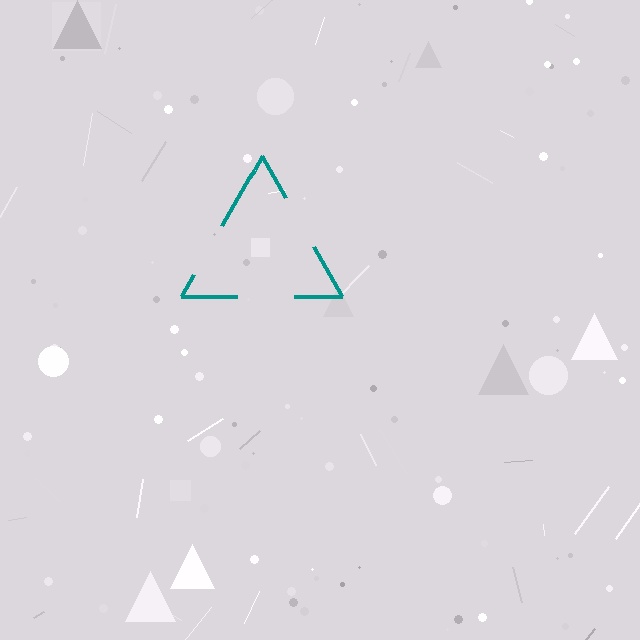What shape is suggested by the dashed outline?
The dashed outline suggests a triangle.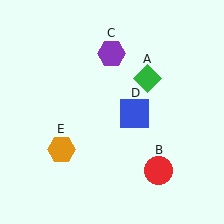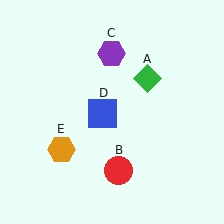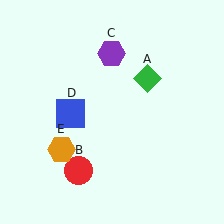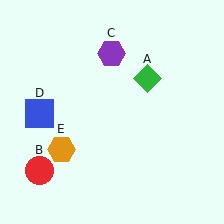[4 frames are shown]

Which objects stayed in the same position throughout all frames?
Green diamond (object A) and purple hexagon (object C) and orange hexagon (object E) remained stationary.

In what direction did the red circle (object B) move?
The red circle (object B) moved left.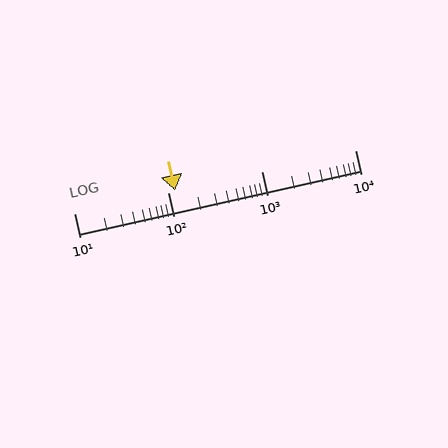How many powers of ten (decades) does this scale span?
The scale spans 3 decades, from 10 to 10000.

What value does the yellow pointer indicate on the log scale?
The pointer indicates approximately 120.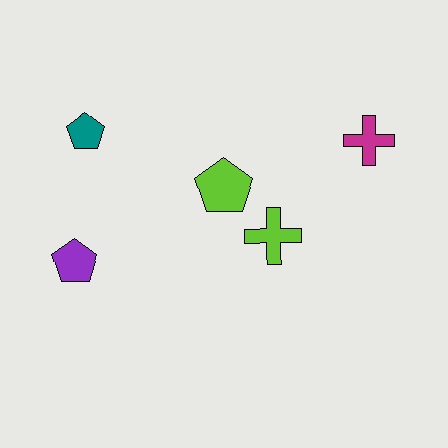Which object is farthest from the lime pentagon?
The purple pentagon is farthest from the lime pentagon.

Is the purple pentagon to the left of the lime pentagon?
Yes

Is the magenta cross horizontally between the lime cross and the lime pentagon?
No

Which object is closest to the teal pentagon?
The purple pentagon is closest to the teal pentagon.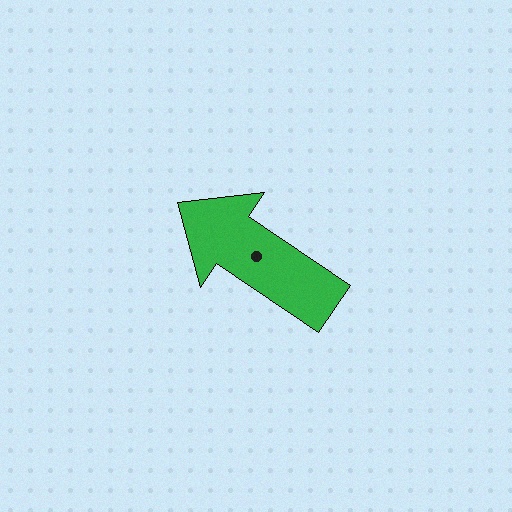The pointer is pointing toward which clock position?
Roughly 10 o'clock.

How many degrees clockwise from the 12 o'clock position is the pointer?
Approximately 304 degrees.